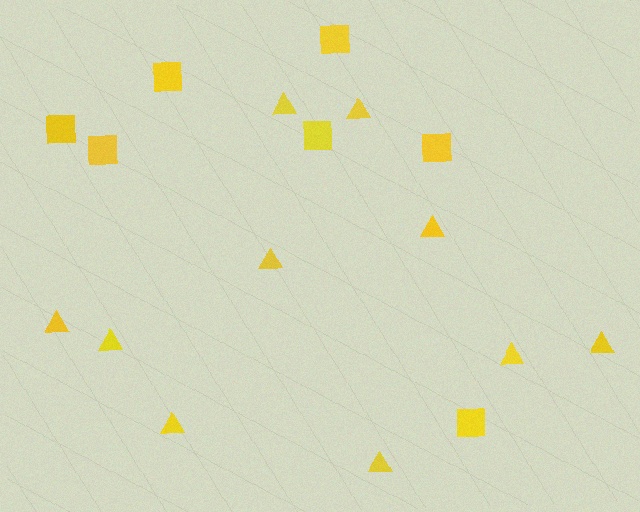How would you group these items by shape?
There are 2 groups: one group of triangles (10) and one group of squares (7).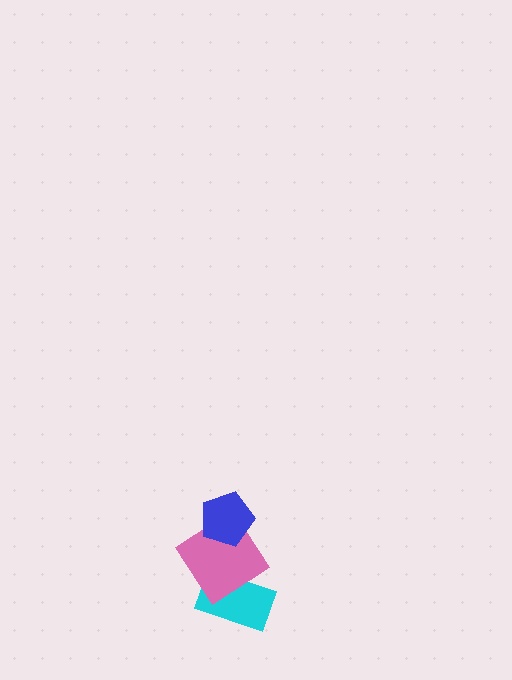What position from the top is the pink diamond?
The pink diamond is 2nd from the top.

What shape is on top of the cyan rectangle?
The pink diamond is on top of the cyan rectangle.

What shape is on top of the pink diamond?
The blue pentagon is on top of the pink diamond.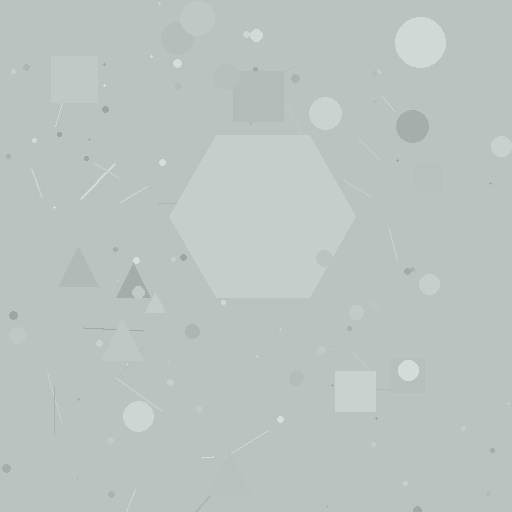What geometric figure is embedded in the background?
A hexagon is embedded in the background.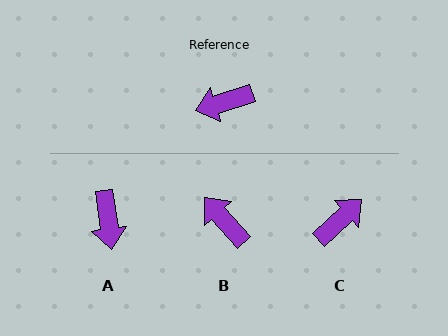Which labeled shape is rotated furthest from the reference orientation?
C, about 154 degrees away.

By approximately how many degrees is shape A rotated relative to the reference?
Approximately 81 degrees counter-clockwise.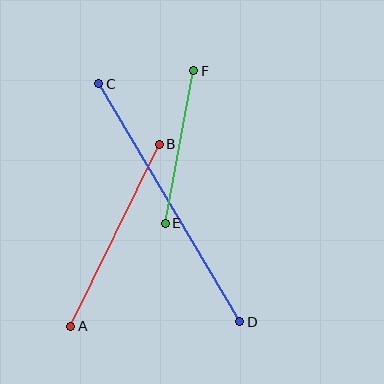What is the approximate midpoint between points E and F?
The midpoint is at approximately (179, 147) pixels.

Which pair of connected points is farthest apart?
Points C and D are farthest apart.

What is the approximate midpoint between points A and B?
The midpoint is at approximately (115, 235) pixels.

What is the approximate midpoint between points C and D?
The midpoint is at approximately (169, 203) pixels.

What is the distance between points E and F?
The distance is approximately 156 pixels.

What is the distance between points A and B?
The distance is approximately 203 pixels.